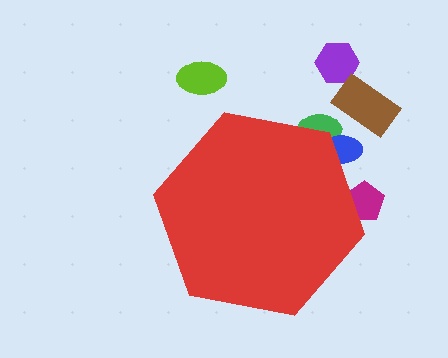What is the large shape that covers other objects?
A red hexagon.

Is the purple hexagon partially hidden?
No, the purple hexagon is fully visible.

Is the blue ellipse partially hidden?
Yes, the blue ellipse is partially hidden behind the red hexagon.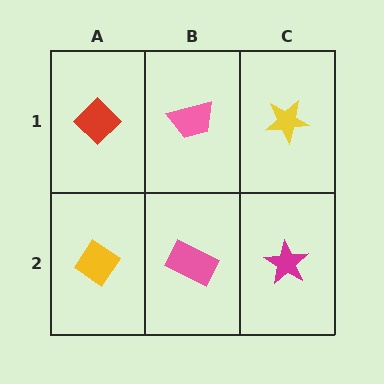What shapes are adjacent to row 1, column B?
A pink rectangle (row 2, column B), a red diamond (row 1, column A), a yellow star (row 1, column C).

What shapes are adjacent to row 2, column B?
A pink trapezoid (row 1, column B), a yellow diamond (row 2, column A), a magenta star (row 2, column C).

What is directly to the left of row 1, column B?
A red diamond.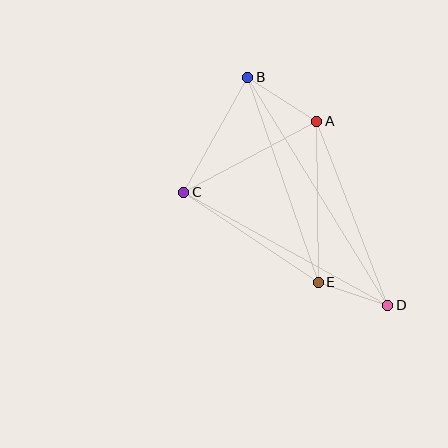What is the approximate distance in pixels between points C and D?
The distance between C and D is approximately 233 pixels.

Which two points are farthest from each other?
Points B and D are farthest from each other.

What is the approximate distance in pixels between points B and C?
The distance between B and C is approximately 132 pixels.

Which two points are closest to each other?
Points D and E are closest to each other.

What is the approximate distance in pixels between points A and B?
The distance between A and B is approximately 82 pixels.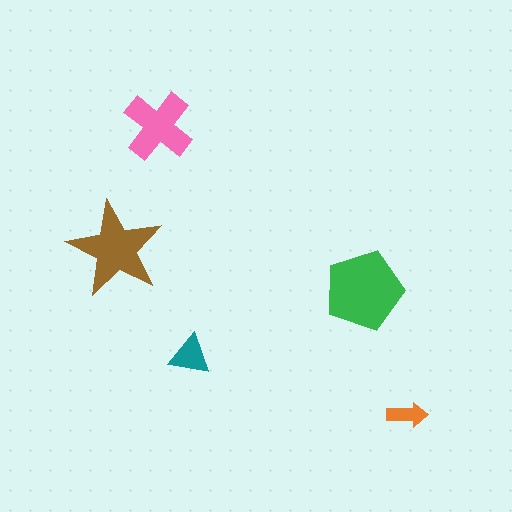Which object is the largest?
The green pentagon.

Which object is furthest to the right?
The orange arrow is rightmost.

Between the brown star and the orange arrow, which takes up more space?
The brown star.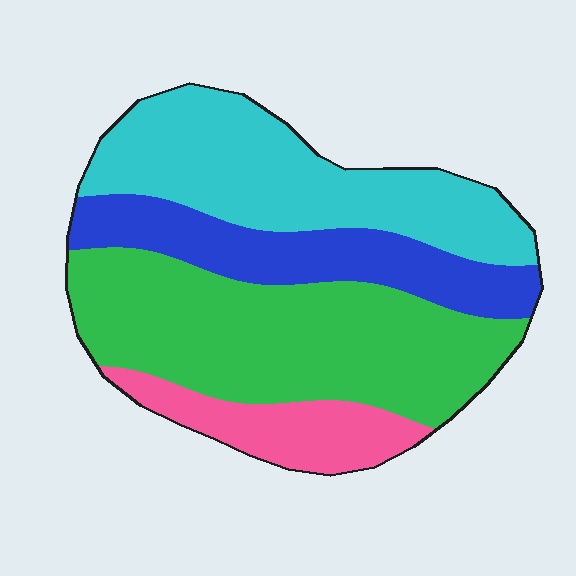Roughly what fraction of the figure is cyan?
Cyan takes up between a sixth and a third of the figure.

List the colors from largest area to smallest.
From largest to smallest: green, cyan, blue, pink.